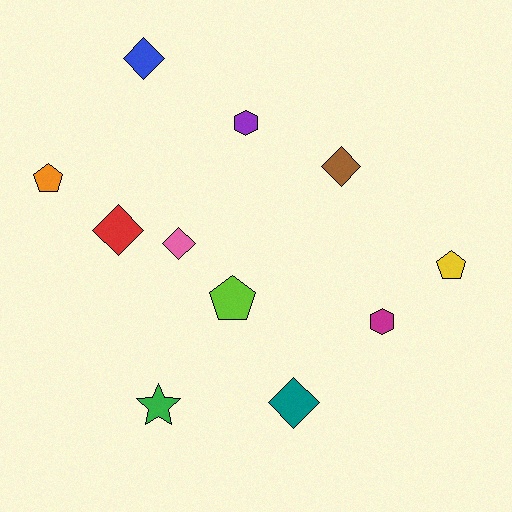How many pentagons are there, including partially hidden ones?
There are 3 pentagons.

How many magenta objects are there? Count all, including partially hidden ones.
There is 1 magenta object.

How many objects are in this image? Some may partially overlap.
There are 11 objects.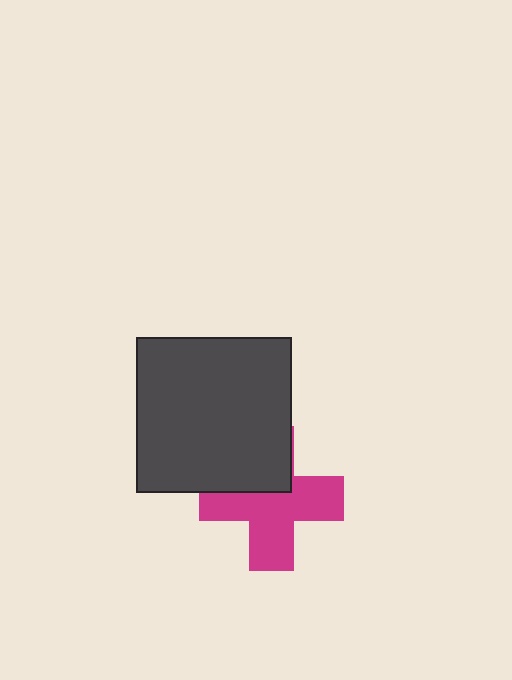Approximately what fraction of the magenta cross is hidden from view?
Roughly 34% of the magenta cross is hidden behind the dark gray square.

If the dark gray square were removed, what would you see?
You would see the complete magenta cross.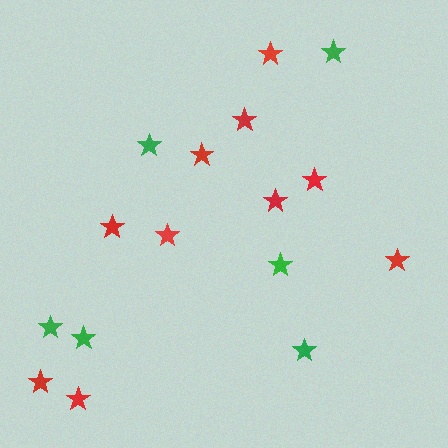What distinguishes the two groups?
There are 2 groups: one group of red stars (10) and one group of green stars (6).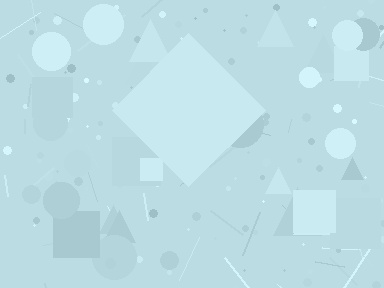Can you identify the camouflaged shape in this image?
The camouflaged shape is a diamond.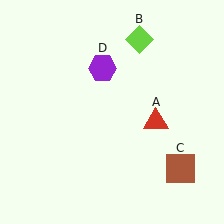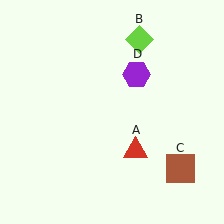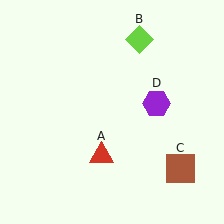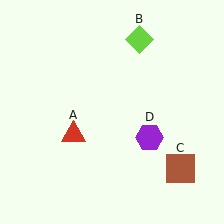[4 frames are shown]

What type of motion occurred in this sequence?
The red triangle (object A), purple hexagon (object D) rotated clockwise around the center of the scene.